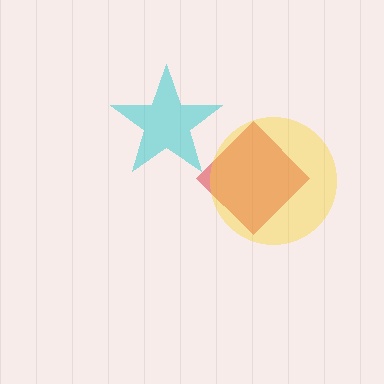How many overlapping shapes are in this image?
There are 3 overlapping shapes in the image.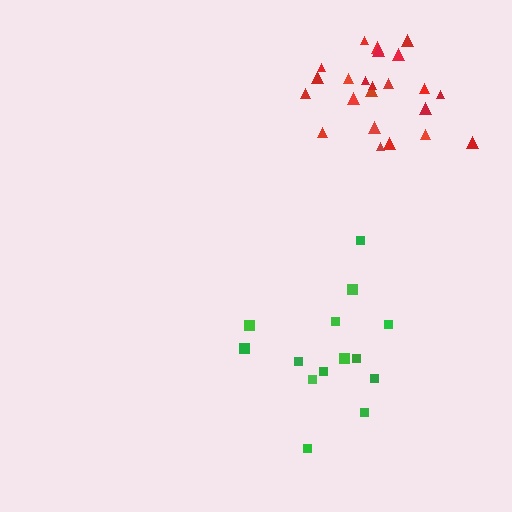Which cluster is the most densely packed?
Red.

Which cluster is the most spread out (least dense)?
Green.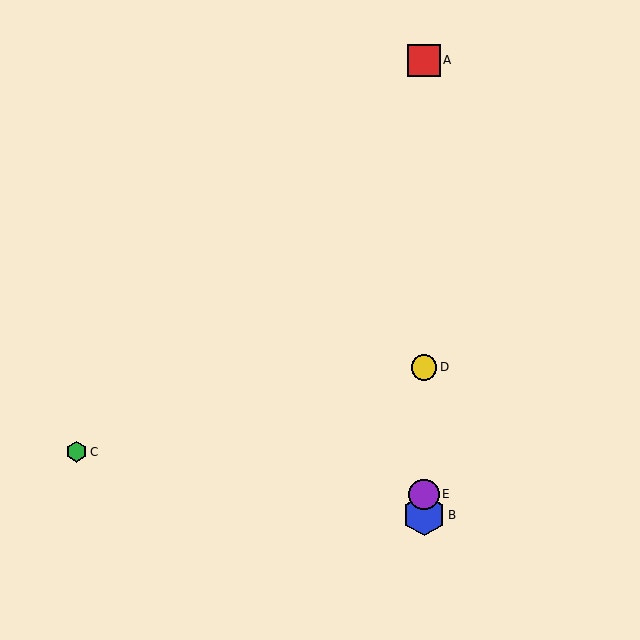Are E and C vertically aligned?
No, E is at x≈424 and C is at x≈77.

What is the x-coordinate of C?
Object C is at x≈77.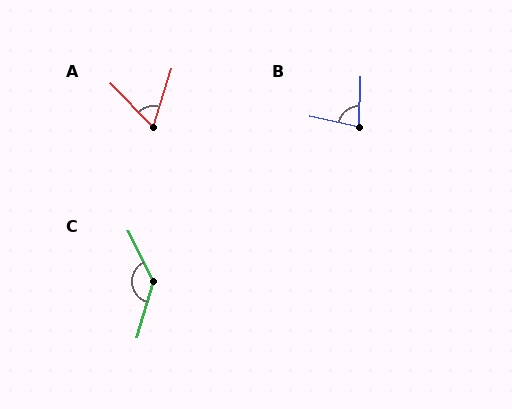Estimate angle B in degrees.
Approximately 80 degrees.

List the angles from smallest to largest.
A (62°), B (80°), C (137°).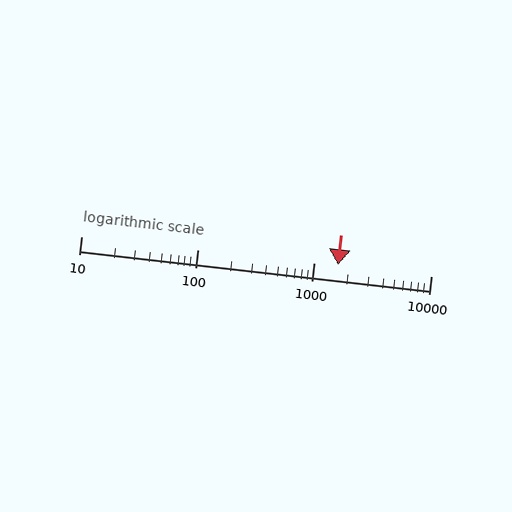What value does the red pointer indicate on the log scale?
The pointer indicates approximately 1600.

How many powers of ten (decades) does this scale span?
The scale spans 3 decades, from 10 to 10000.